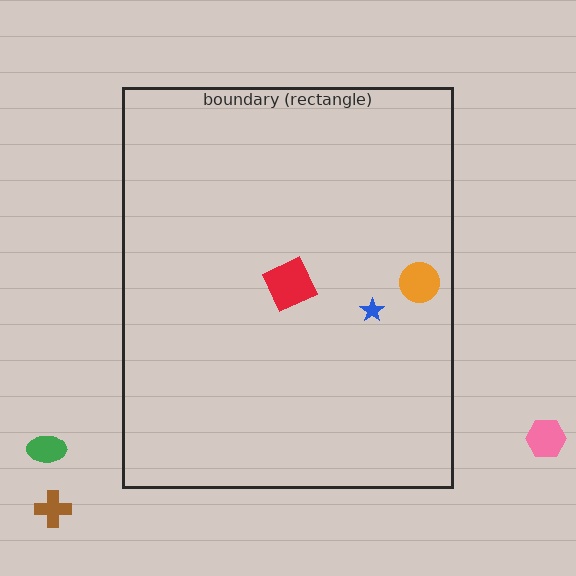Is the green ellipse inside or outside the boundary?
Outside.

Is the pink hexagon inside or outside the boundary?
Outside.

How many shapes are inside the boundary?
3 inside, 3 outside.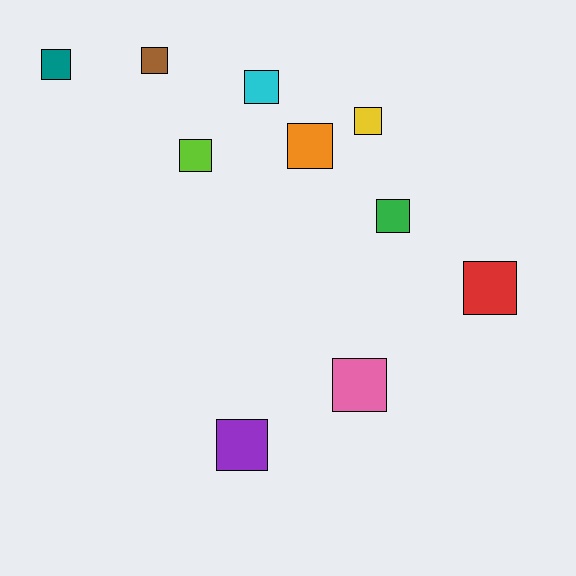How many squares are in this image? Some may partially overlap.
There are 10 squares.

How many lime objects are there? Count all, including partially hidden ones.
There is 1 lime object.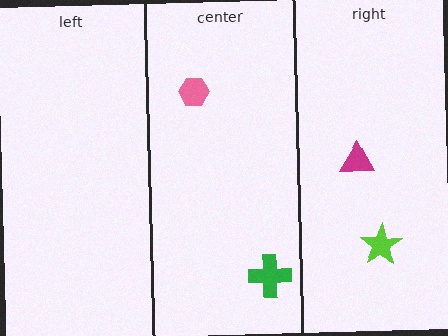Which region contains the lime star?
The right region.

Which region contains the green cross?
The center region.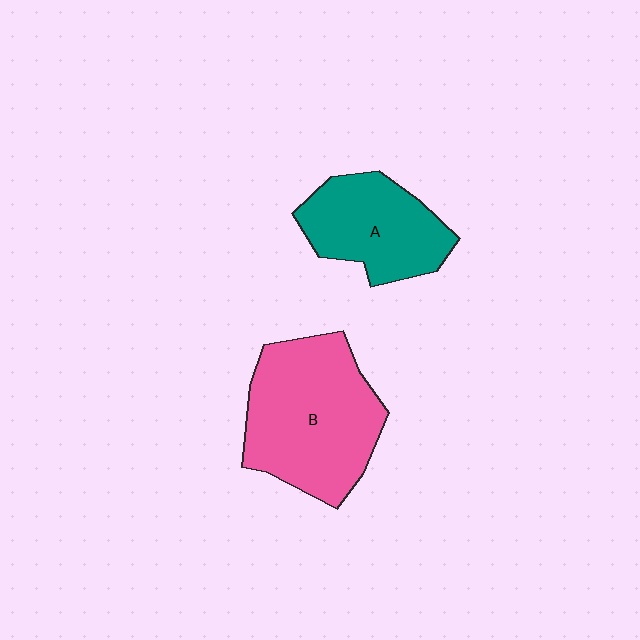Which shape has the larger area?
Shape B (pink).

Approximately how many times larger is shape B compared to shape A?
Approximately 1.5 times.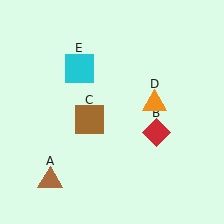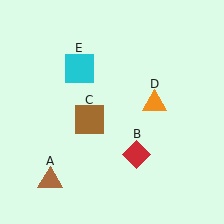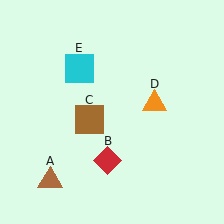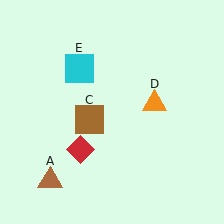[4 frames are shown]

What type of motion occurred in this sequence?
The red diamond (object B) rotated clockwise around the center of the scene.